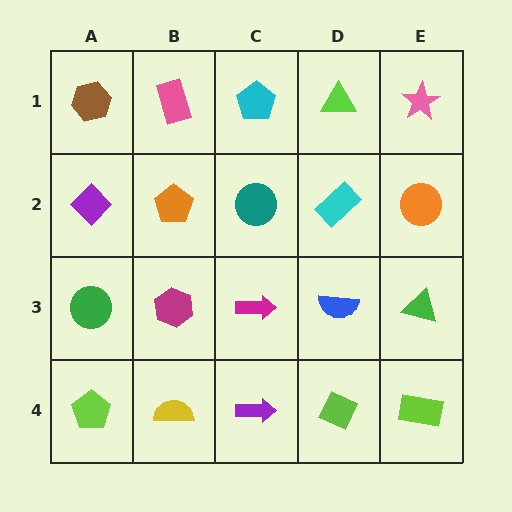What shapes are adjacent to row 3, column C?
A teal circle (row 2, column C), a purple arrow (row 4, column C), a magenta hexagon (row 3, column B), a blue semicircle (row 3, column D).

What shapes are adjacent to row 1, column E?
An orange circle (row 2, column E), a lime triangle (row 1, column D).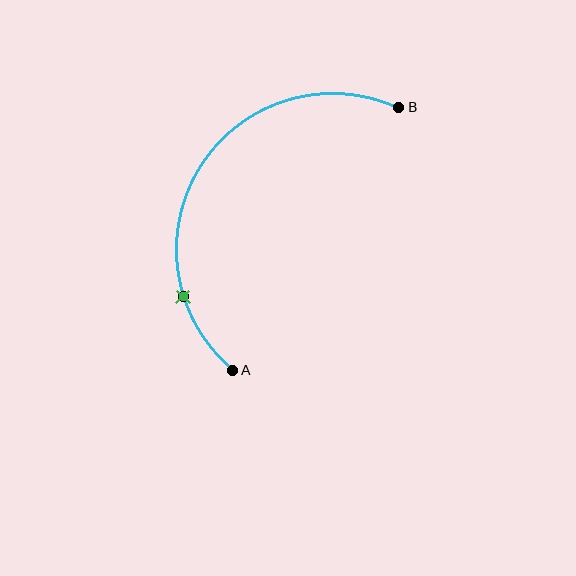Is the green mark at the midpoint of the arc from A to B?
No. The green mark lies on the arc but is closer to endpoint A. The arc midpoint would be at the point on the curve equidistant along the arc from both A and B.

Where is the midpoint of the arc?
The arc midpoint is the point on the curve farthest from the straight line joining A and B. It sits to the left of that line.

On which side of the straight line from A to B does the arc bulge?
The arc bulges to the left of the straight line connecting A and B.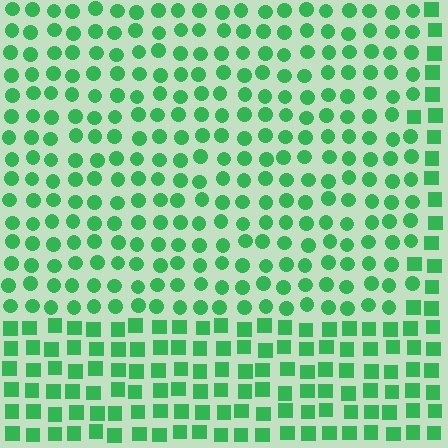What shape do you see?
I see a rectangle.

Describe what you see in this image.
The image is filled with small green elements arranged in a uniform grid. A rectangle-shaped region contains circles, while the surrounding area contains squares. The boundary is defined purely by the change in element shape.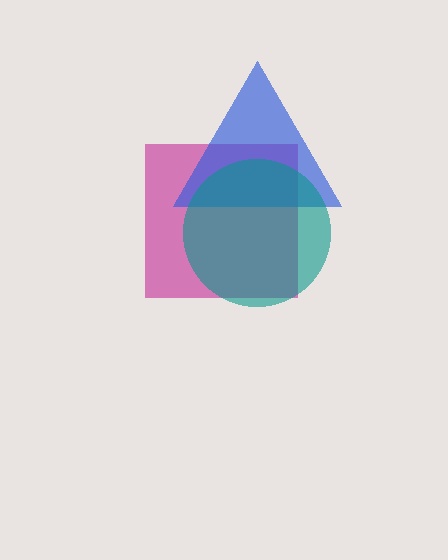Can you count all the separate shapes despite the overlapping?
Yes, there are 3 separate shapes.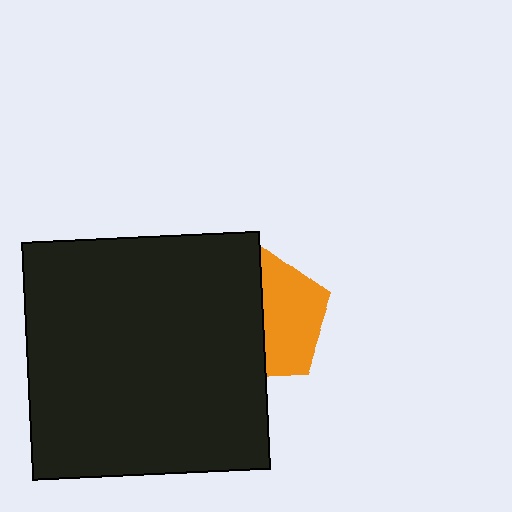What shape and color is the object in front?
The object in front is a black square.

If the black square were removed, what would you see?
You would see the complete orange pentagon.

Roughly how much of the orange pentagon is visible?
About half of it is visible (roughly 48%).